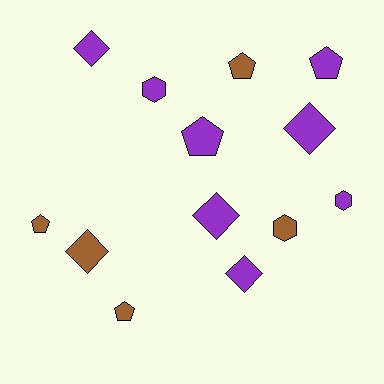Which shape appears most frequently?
Diamond, with 5 objects.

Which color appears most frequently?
Purple, with 8 objects.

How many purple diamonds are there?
There are 4 purple diamonds.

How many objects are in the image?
There are 13 objects.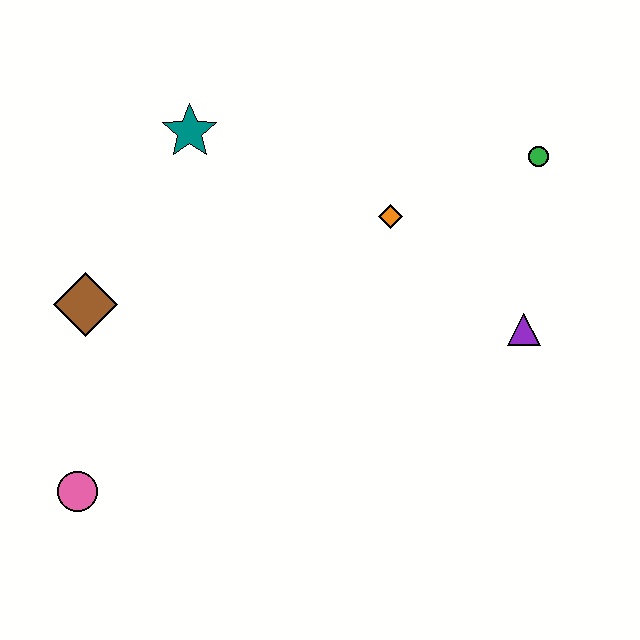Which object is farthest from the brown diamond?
The green circle is farthest from the brown diamond.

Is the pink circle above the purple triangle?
No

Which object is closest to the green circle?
The orange diamond is closest to the green circle.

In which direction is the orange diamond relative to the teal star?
The orange diamond is to the right of the teal star.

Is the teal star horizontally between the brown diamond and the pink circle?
No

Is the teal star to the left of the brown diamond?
No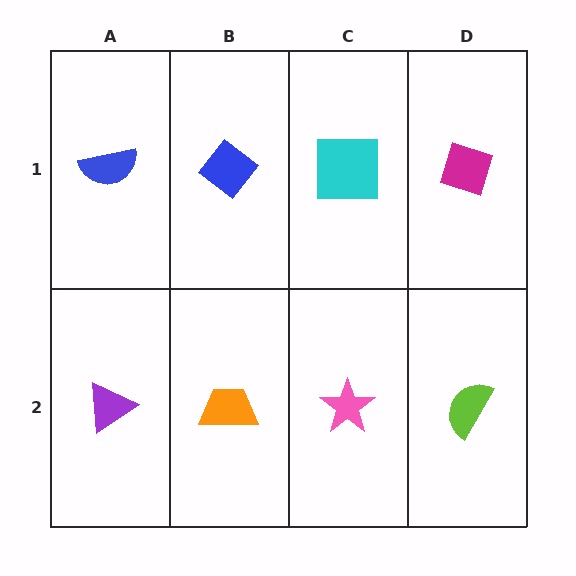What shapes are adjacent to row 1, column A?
A purple triangle (row 2, column A), a blue diamond (row 1, column B).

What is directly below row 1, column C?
A pink star.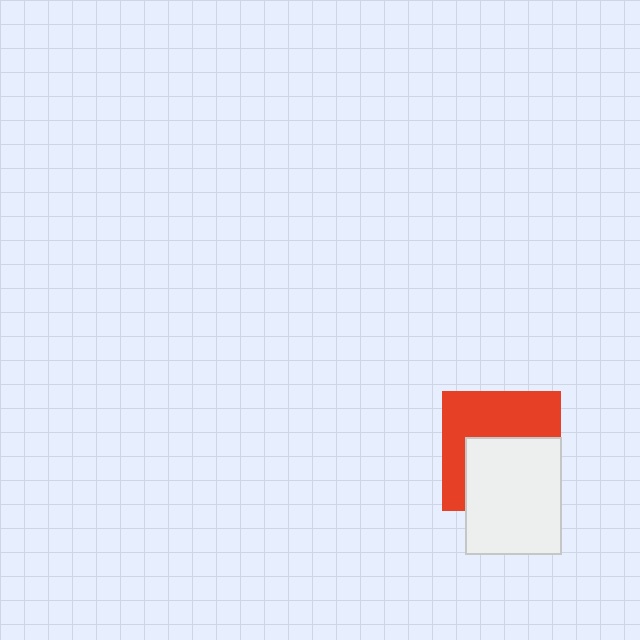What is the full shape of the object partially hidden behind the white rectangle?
The partially hidden object is a red square.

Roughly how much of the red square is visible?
About half of it is visible (roughly 51%).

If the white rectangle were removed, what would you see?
You would see the complete red square.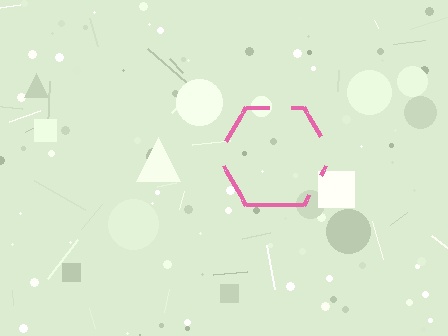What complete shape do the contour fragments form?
The contour fragments form a hexagon.